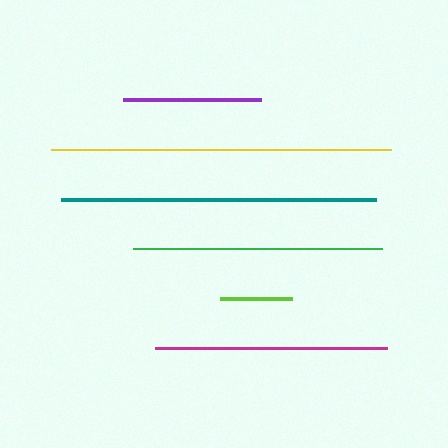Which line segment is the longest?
The yellow line is the longest at approximately 340 pixels.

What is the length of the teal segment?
The teal segment is approximately 315 pixels long.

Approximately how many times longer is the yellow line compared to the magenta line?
The yellow line is approximately 1.5 times the length of the magenta line.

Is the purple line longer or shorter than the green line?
The green line is longer than the purple line.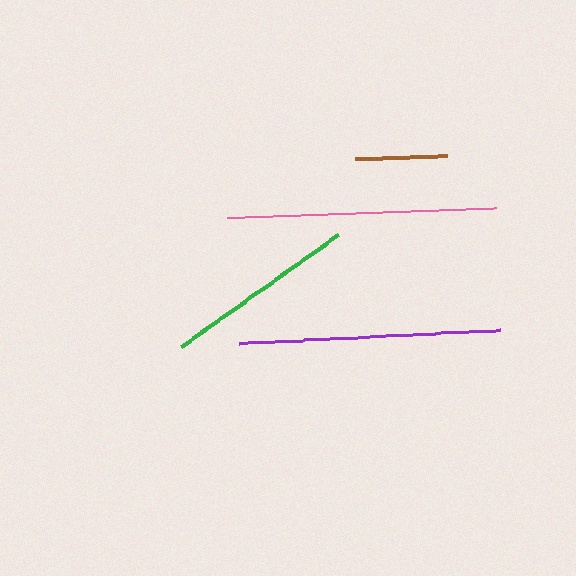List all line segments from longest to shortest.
From longest to shortest: pink, purple, green, brown.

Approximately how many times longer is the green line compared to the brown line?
The green line is approximately 2.1 times the length of the brown line.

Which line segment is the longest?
The pink line is the longest at approximately 268 pixels.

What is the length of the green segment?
The green segment is approximately 193 pixels long.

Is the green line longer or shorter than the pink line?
The pink line is longer than the green line.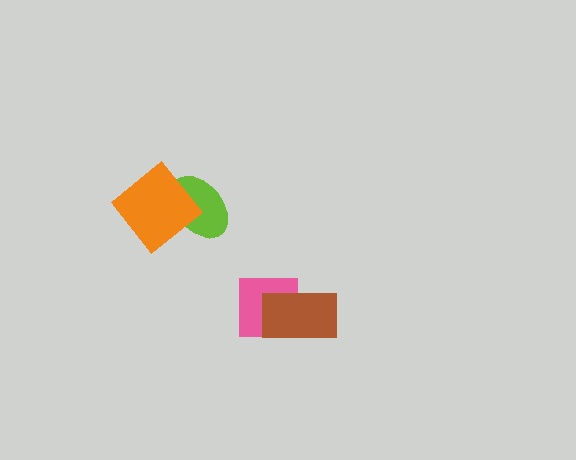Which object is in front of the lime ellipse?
The orange diamond is in front of the lime ellipse.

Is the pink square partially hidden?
Yes, it is partially covered by another shape.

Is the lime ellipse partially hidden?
Yes, it is partially covered by another shape.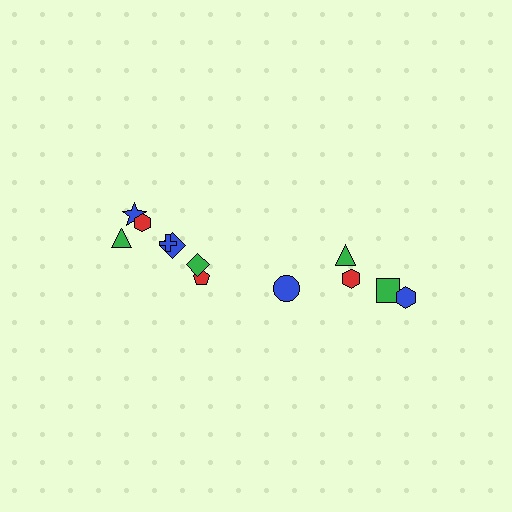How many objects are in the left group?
There are 7 objects.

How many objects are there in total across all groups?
There are 12 objects.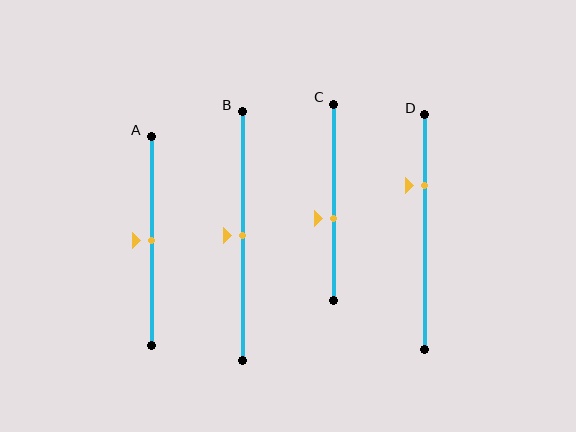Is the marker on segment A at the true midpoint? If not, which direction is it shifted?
Yes, the marker on segment A is at the true midpoint.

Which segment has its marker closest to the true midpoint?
Segment A has its marker closest to the true midpoint.